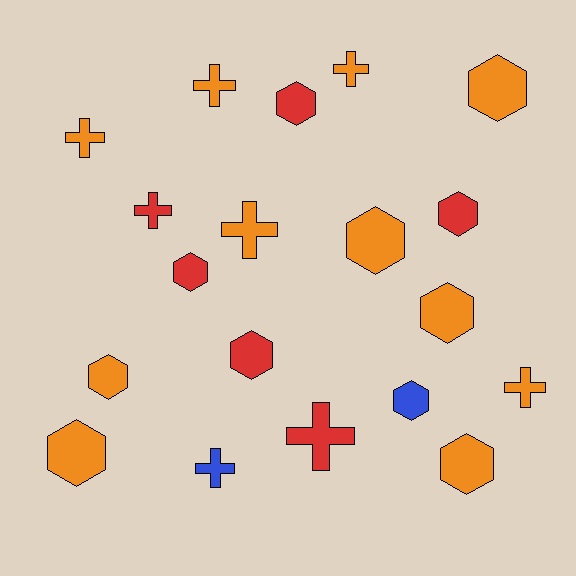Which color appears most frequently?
Orange, with 11 objects.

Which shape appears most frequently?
Hexagon, with 11 objects.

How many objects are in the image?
There are 19 objects.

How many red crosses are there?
There are 2 red crosses.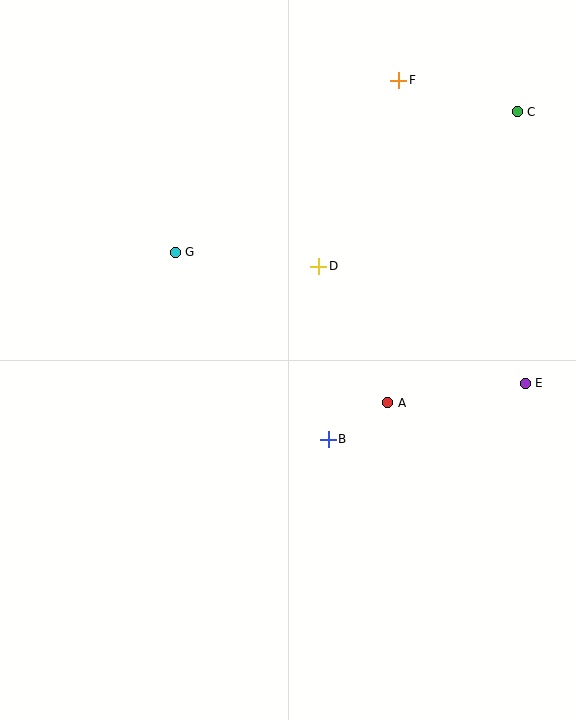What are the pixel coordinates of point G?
Point G is at (175, 252).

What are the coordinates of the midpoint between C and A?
The midpoint between C and A is at (452, 257).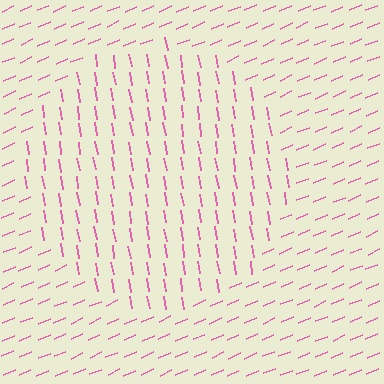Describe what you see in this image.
The image is filled with small pink line segments. A circle region in the image has lines oriented differently from the surrounding lines, creating a visible texture boundary.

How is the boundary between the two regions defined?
The boundary is defined purely by a change in line orientation (approximately 76 degrees difference). All lines are the same color and thickness.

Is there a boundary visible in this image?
Yes, there is a texture boundary formed by a change in line orientation.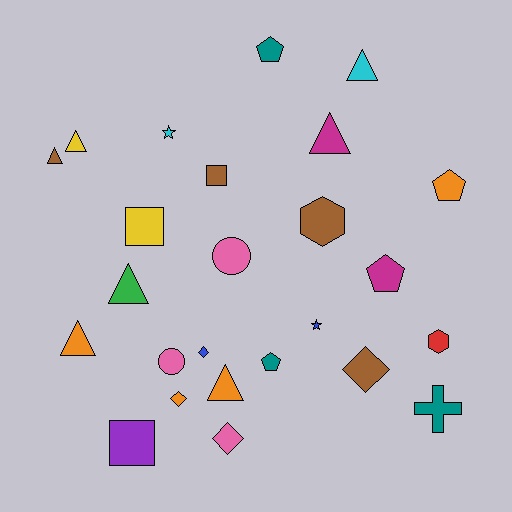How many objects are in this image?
There are 25 objects.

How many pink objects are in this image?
There are 3 pink objects.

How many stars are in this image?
There are 2 stars.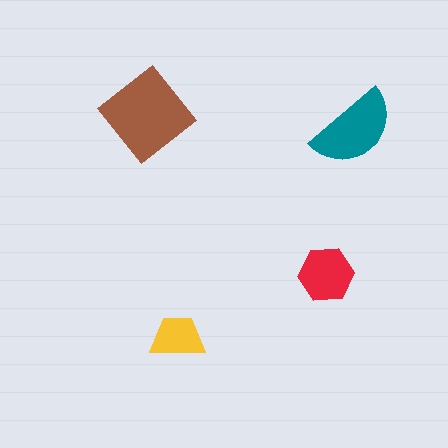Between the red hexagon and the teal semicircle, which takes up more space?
The teal semicircle.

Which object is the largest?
The brown diamond.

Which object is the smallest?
The yellow trapezoid.